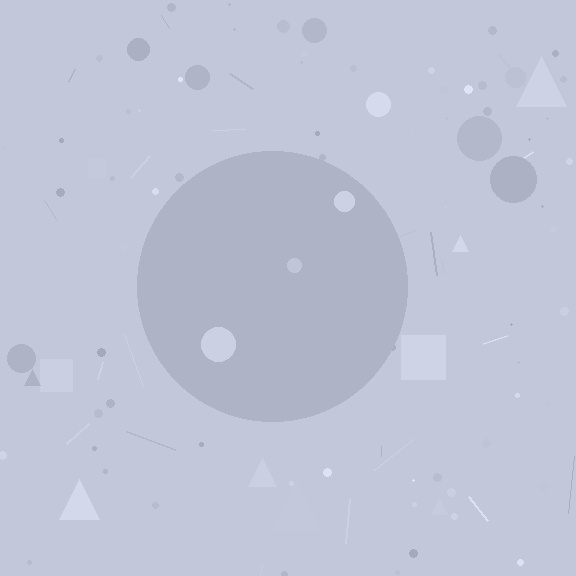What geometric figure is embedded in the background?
A circle is embedded in the background.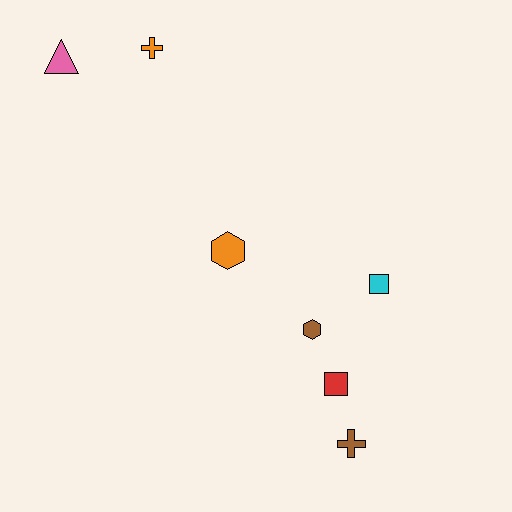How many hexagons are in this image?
There are 2 hexagons.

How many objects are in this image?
There are 7 objects.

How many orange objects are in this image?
There are 2 orange objects.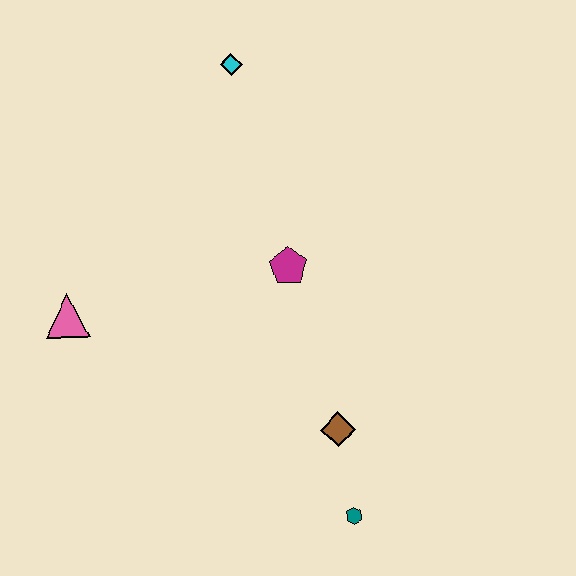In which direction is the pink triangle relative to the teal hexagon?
The pink triangle is to the left of the teal hexagon.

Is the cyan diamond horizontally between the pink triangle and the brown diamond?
Yes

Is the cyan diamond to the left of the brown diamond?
Yes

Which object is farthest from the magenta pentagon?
The teal hexagon is farthest from the magenta pentagon.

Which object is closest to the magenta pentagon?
The brown diamond is closest to the magenta pentagon.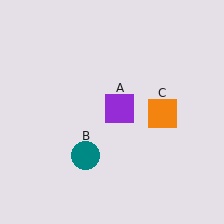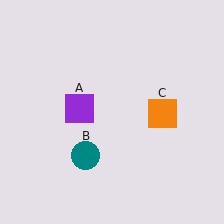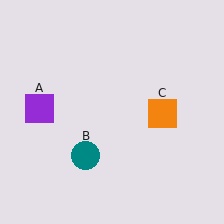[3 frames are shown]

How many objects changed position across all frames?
1 object changed position: purple square (object A).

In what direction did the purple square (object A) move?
The purple square (object A) moved left.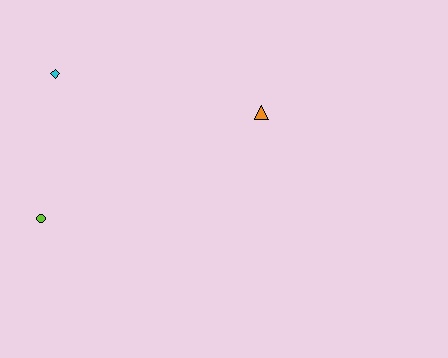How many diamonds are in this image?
There is 1 diamond.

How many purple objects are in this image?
There are no purple objects.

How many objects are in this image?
There are 3 objects.